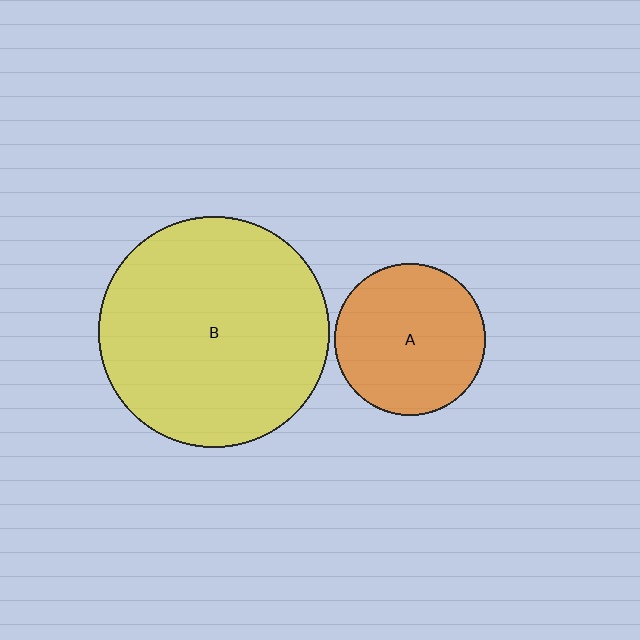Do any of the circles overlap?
No, none of the circles overlap.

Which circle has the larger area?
Circle B (yellow).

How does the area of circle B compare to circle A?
Approximately 2.3 times.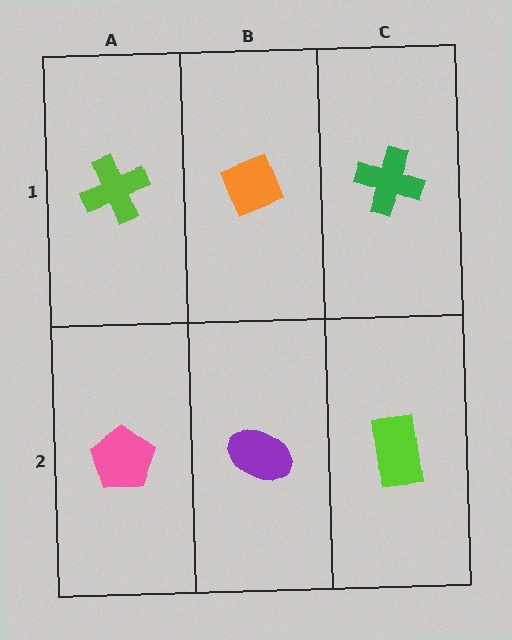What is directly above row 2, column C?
A green cross.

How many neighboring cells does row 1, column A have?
2.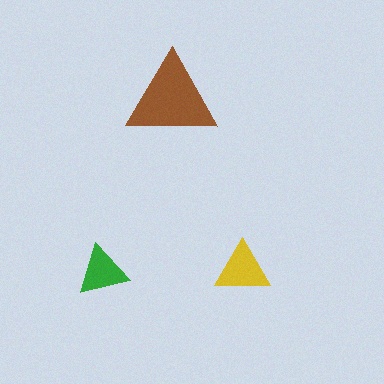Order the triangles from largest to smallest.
the brown one, the yellow one, the green one.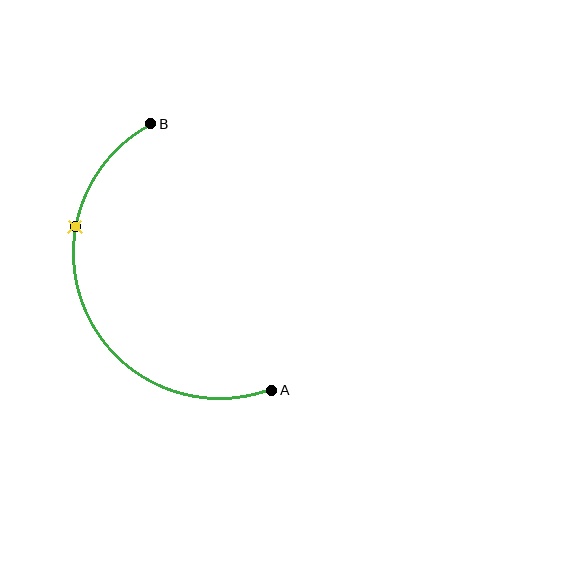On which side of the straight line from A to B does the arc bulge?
The arc bulges to the left of the straight line connecting A and B.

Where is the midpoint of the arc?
The arc midpoint is the point on the curve farthest from the straight line joining A and B. It sits to the left of that line.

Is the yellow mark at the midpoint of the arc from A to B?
No. The yellow mark lies on the arc but is closer to endpoint B. The arc midpoint would be at the point on the curve equidistant along the arc from both A and B.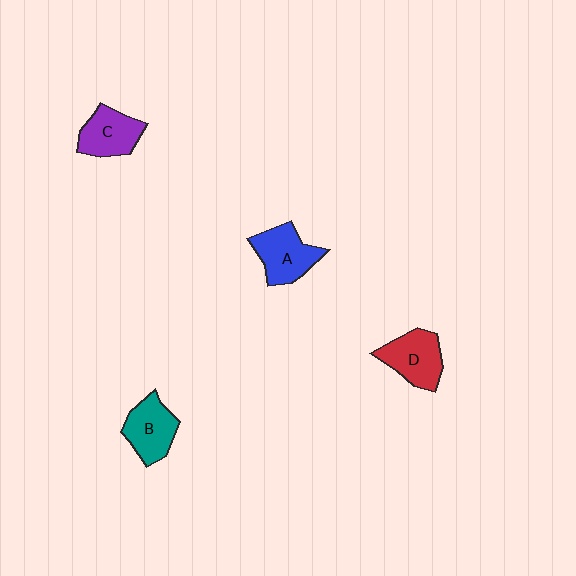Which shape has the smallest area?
Shape C (purple).